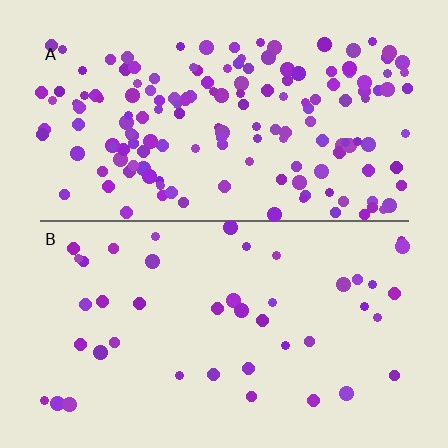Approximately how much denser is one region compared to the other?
Approximately 3.8× — region A over region B.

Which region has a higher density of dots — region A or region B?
A (the top).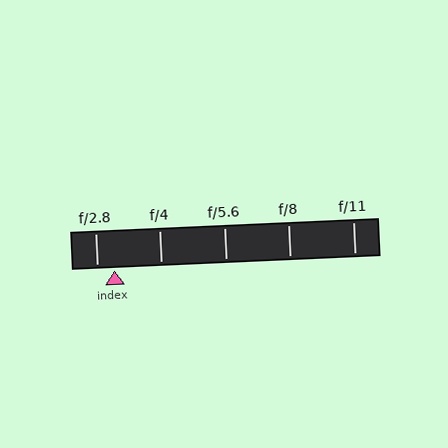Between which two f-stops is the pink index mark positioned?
The index mark is between f/2.8 and f/4.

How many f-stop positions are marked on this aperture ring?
There are 5 f-stop positions marked.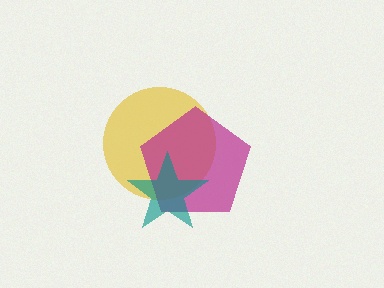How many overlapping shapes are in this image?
There are 3 overlapping shapes in the image.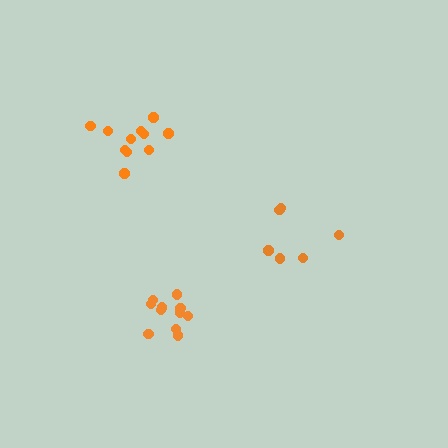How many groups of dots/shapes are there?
There are 3 groups.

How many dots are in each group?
Group 1: 11 dots, Group 2: 6 dots, Group 3: 11 dots (28 total).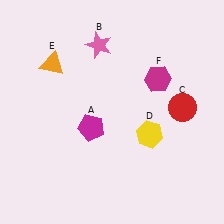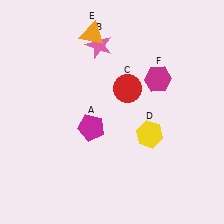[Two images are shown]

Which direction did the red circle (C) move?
The red circle (C) moved left.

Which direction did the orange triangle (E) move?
The orange triangle (E) moved right.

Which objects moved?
The objects that moved are: the red circle (C), the orange triangle (E).